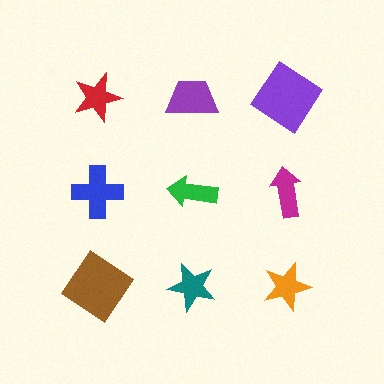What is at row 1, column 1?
A red star.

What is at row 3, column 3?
An orange star.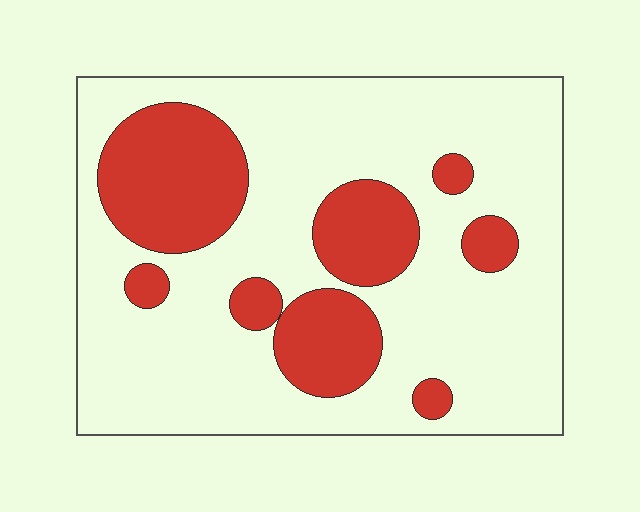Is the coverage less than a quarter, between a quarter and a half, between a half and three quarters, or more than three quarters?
Between a quarter and a half.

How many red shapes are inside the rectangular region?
8.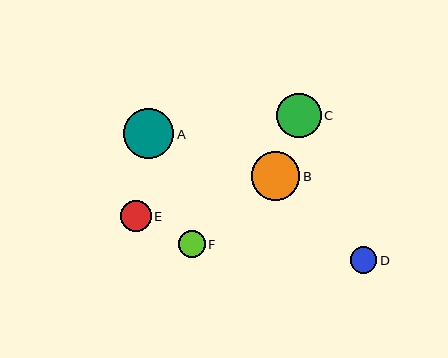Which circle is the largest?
Circle A is the largest with a size of approximately 50 pixels.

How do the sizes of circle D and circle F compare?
Circle D and circle F are approximately the same size.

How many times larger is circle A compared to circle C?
Circle A is approximately 1.1 times the size of circle C.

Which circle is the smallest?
Circle F is the smallest with a size of approximately 26 pixels.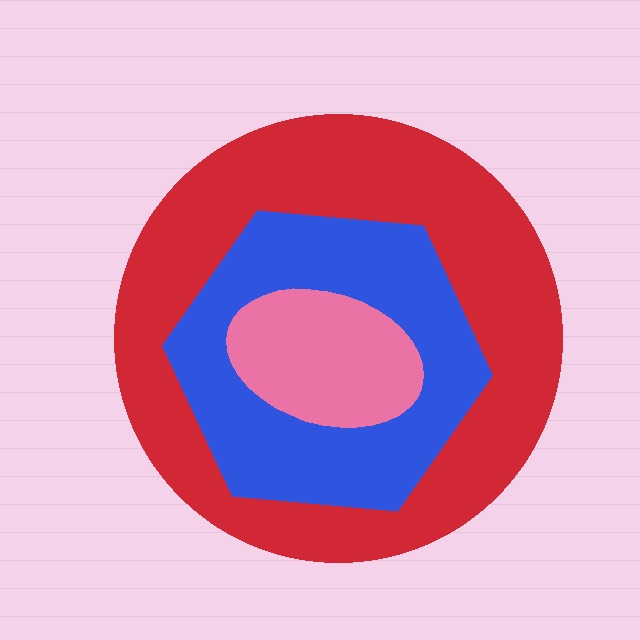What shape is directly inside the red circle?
The blue hexagon.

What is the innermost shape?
The pink ellipse.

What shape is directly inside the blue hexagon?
The pink ellipse.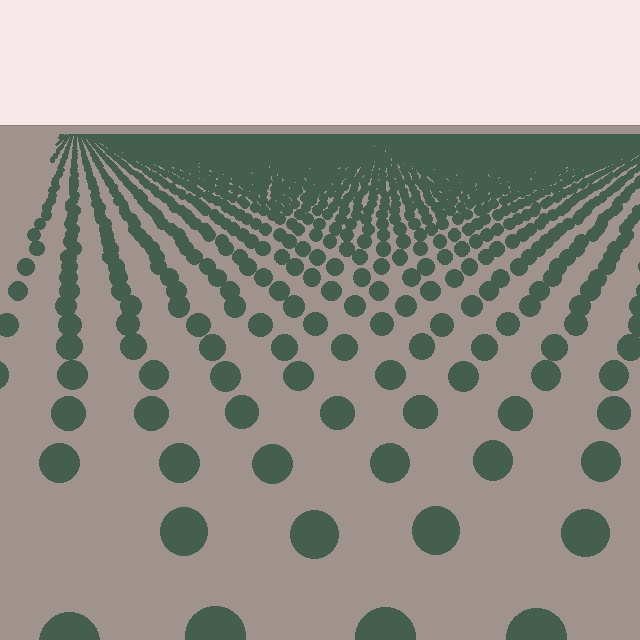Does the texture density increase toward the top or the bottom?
Density increases toward the top.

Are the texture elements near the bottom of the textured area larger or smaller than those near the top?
Larger. Near the bottom, elements are closer to the viewer and appear at a bigger on-screen size.